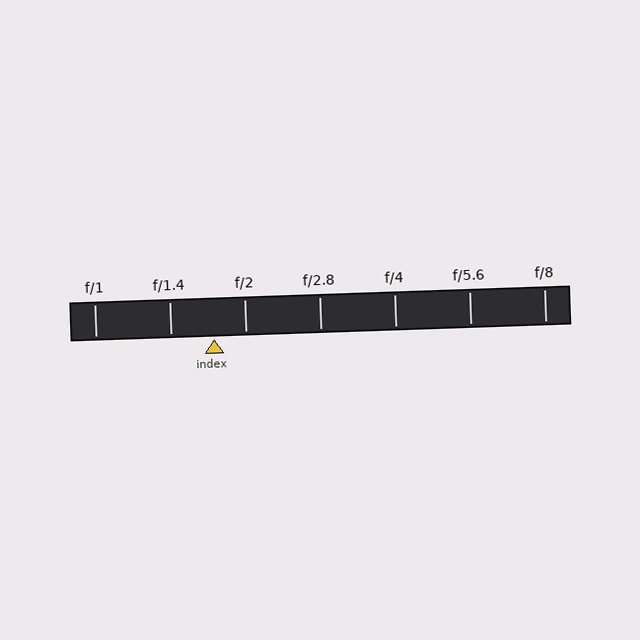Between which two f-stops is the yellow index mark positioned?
The index mark is between f/1.4 and f/2.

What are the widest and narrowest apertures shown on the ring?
The widest aperture shown is f/1 and the narrowest is f/8.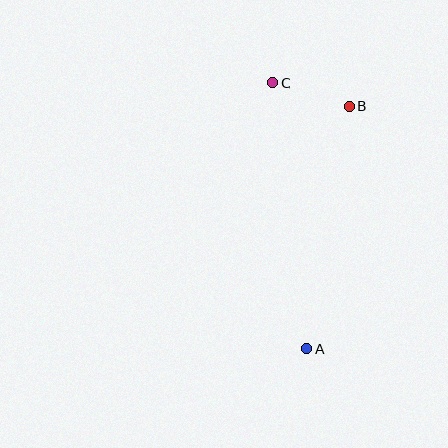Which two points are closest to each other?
Points B and C are closest to each other.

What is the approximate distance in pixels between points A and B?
The distance between A and B is approximately 246 pixels.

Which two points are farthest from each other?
Points A and C are farthest from each other.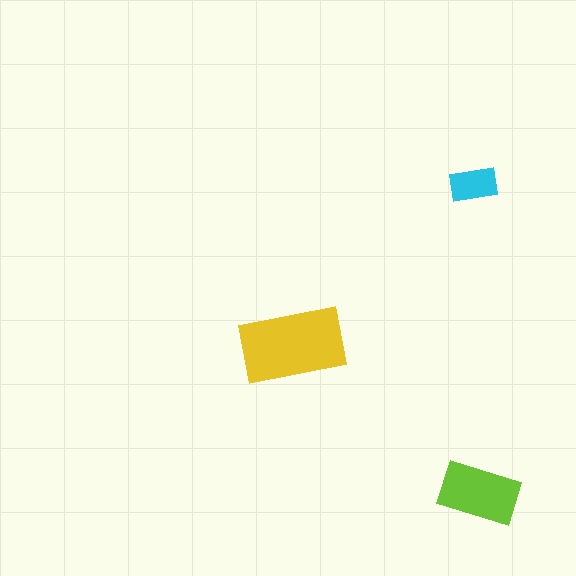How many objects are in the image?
There are 3 objects in the image.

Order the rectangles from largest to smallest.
the yellow one, the lime one, the cyan one.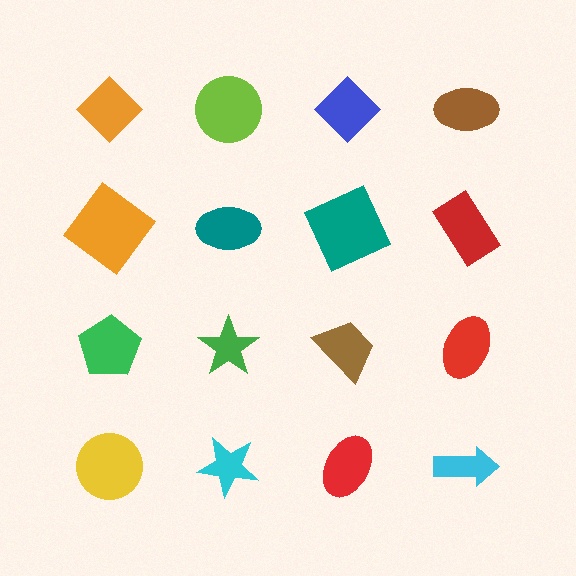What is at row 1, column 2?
A lime circle.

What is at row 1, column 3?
A blue diamond.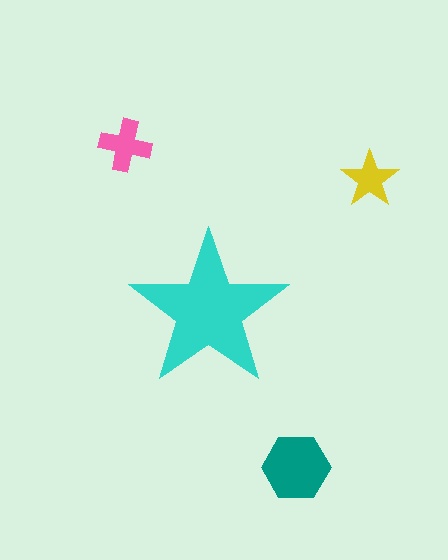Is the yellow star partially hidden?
No, the yellow star is fully visible.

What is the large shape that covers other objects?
A cyan star.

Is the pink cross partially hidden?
No, the pink cross is fully visible.